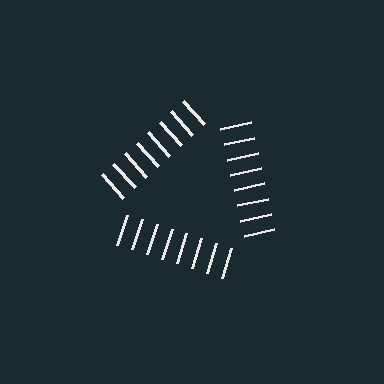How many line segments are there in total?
24 — 8 along each of the 3 edges.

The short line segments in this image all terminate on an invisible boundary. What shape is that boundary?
An illusory triangle — the line segments terminate on its edges but no continuous stroke is drawn.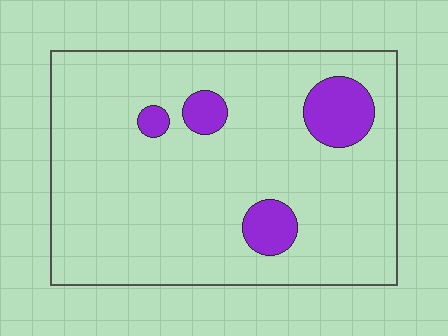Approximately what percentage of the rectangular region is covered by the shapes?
Approximately 10%.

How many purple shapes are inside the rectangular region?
4.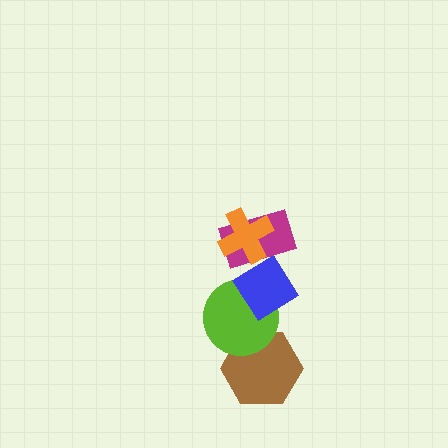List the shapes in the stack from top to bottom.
From top to bottom: the orange cross, the magenta rectangle, the blue diamond, the lime circle, the brown hexagon.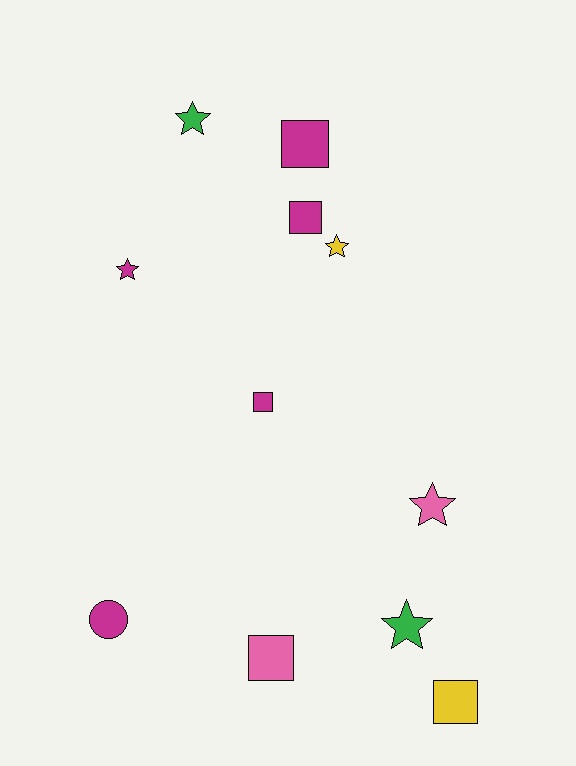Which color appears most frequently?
Magenta, with 5 objects.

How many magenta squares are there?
There are 3 magenta squares.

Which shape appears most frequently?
Star, with 5 objects.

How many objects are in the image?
There are 11 objects.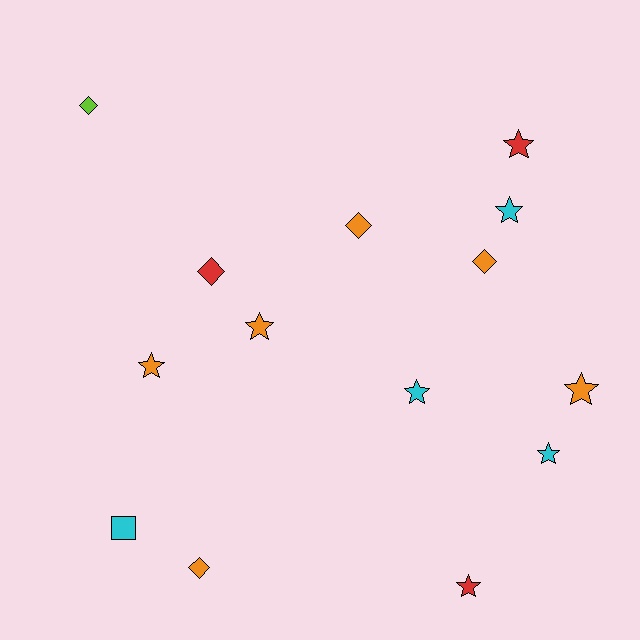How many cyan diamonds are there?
There are no cyan diamonds.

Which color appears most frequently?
Orange, with 6 objects.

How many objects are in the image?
There are 14 objects.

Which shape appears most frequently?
Star, with 8 objects.